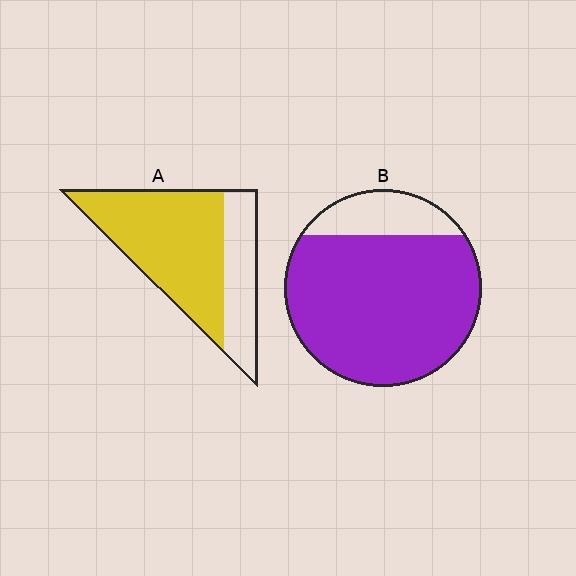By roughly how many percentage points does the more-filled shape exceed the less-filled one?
By roughly 15 percentage points (B over A).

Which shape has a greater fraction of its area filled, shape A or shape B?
Shape B.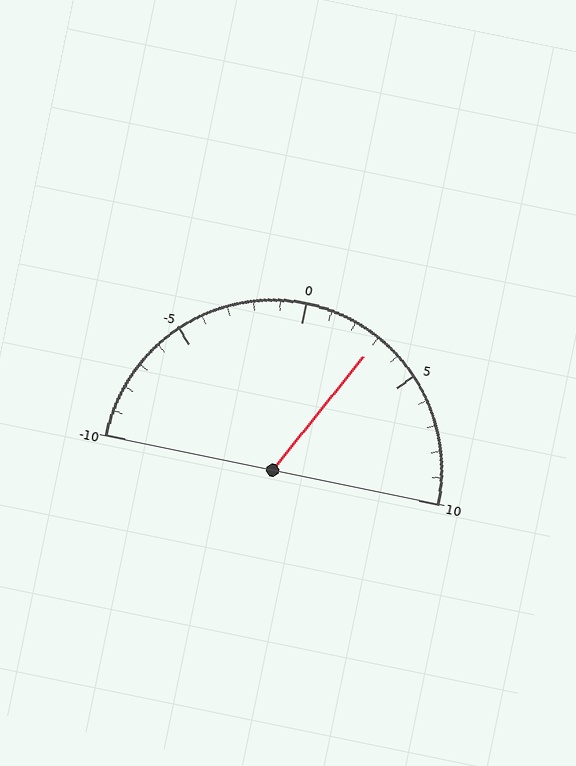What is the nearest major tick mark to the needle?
The nearest major tick mark is 5.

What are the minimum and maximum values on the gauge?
The gauge ranges from -10 to 10.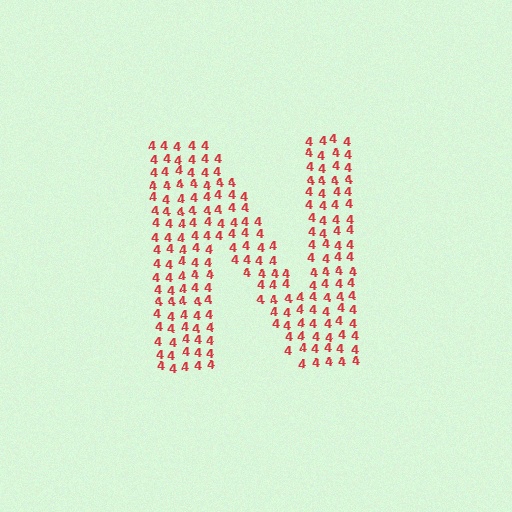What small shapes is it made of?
It is made of small digit 4's.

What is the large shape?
The large shape is the letter N.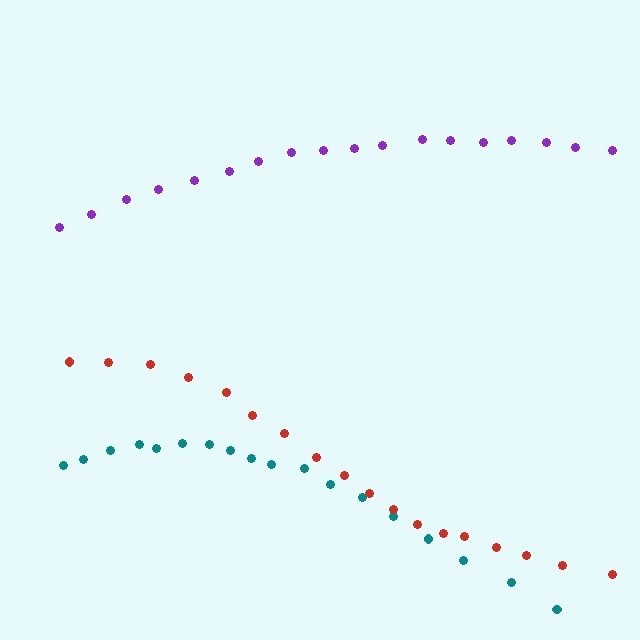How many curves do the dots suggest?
There are 3 distinct paths.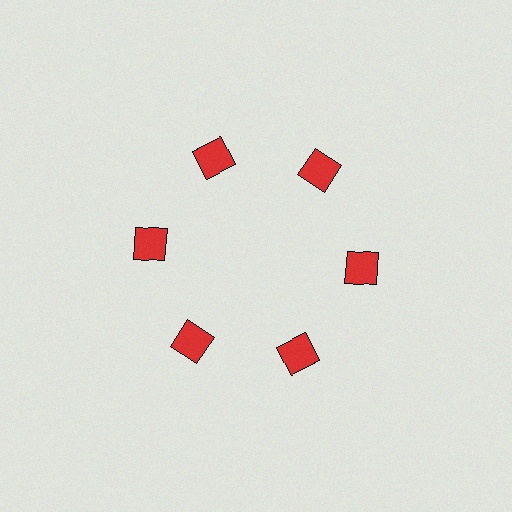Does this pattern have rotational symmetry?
Yes, this pattern has 6-fold rotational symmetry. It looks the same after rotating 60 degrees around the center.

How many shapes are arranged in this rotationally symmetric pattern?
There are 6 shapes, arranged in 6 groups of 1.